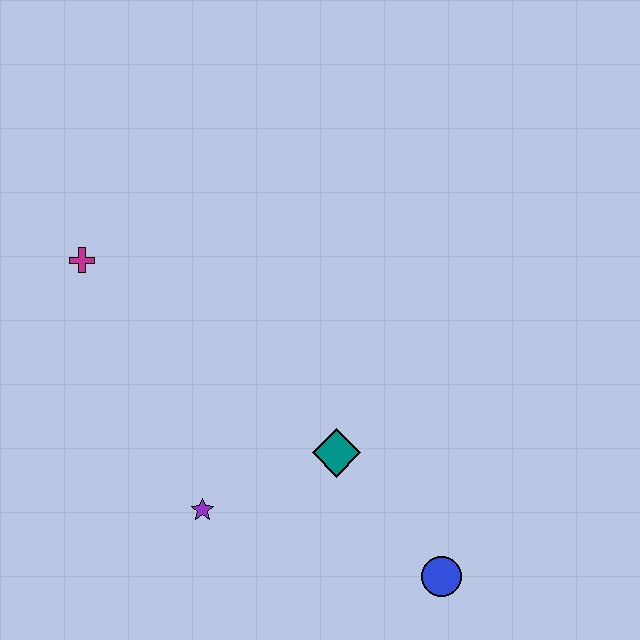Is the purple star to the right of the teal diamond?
No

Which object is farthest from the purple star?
The magenta cross is farthest from the purple star.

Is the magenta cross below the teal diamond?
No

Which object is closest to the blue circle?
The teal diamond is closest to the blue circle.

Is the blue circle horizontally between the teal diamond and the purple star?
No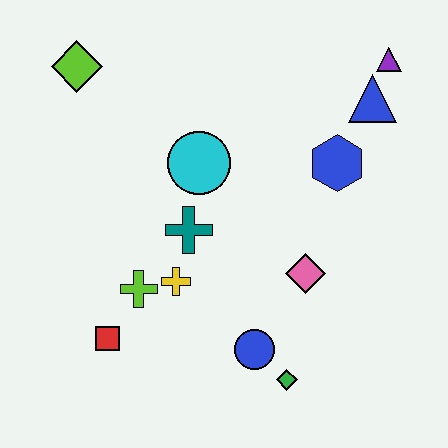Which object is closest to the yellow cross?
The lime cross is closest to the yellow cross.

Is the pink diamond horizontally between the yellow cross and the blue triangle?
Yes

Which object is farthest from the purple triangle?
The red square is farthest from the purple triangle.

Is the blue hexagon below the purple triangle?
Yes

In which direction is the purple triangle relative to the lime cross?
The purple triangle is to the right of the lime cross.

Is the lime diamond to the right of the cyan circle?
No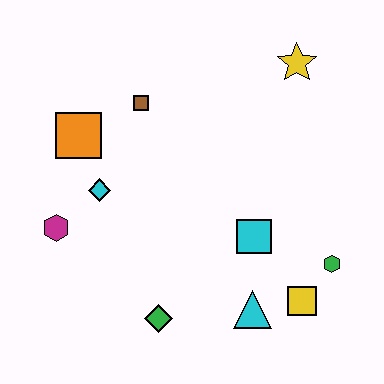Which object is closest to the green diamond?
The cyan triangle is closest to the green diamond.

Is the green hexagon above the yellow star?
No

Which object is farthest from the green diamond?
The yellow star is farthest from the green diamond.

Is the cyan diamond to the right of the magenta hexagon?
Yes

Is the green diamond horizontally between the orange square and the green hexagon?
Yes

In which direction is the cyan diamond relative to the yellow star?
The cyan diamond is to the left of the yellow star.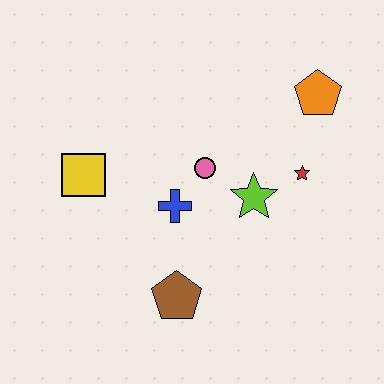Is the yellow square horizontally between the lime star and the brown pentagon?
No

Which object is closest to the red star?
The lime star is closest to the red star.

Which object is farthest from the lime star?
The yellow square is farthest from the lime star.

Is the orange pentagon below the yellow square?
No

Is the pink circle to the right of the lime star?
No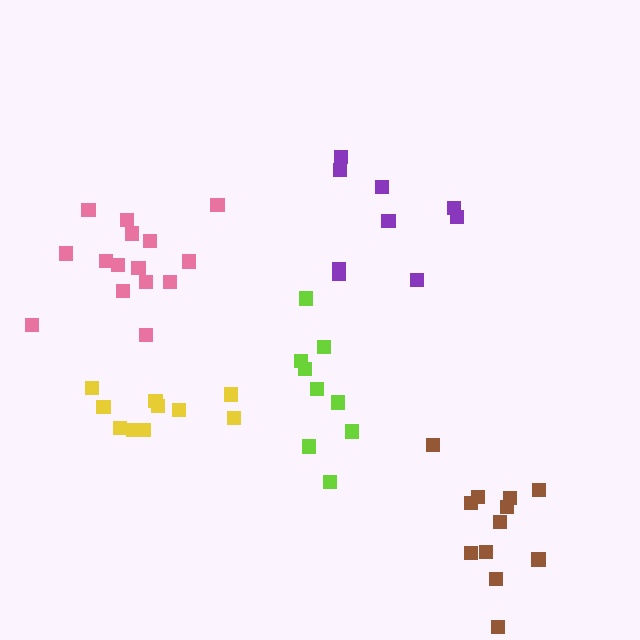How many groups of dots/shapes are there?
There are 5 groups.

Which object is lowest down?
The brown cluster is bottommost.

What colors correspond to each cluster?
The clusters are colored: brown, pink, yellow, purple, lime.